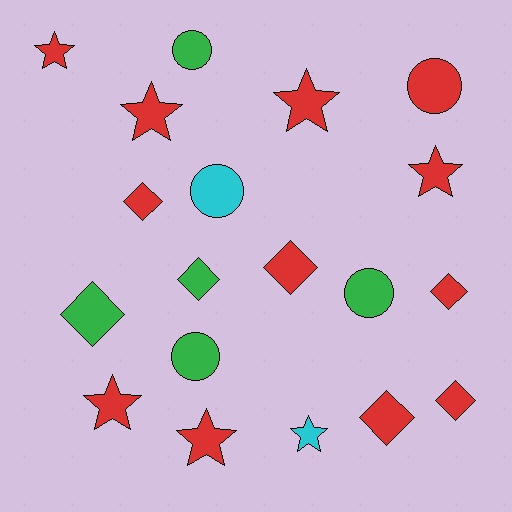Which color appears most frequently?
Red, with 12 objects.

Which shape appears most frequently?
Star, with 7 objects.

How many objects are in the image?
There are 19 objects.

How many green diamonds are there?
There are 2 green diamonds.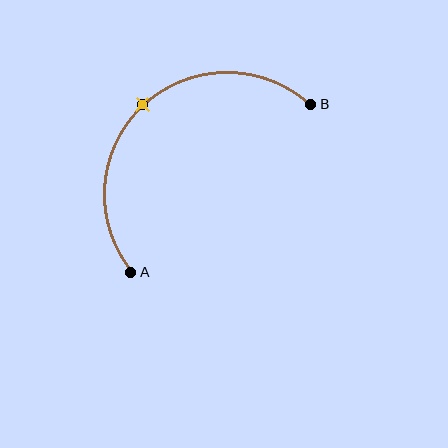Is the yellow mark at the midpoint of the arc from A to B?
Yes. The yellow mark lies on the arc at equal arc-length from both A and B — it is the arc midpoint.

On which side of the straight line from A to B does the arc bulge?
The arc bulges above and to the left of the straight line connecting A and B.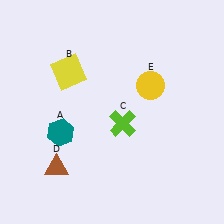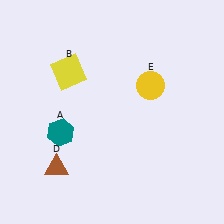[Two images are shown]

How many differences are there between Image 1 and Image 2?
There is 1 difference between the two images.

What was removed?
The lime cross (C) was removed in Image 2.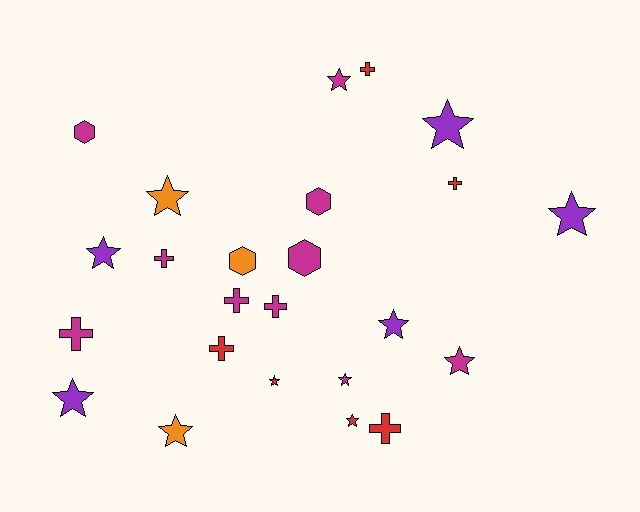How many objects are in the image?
There are 24 objects.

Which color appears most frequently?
Magenta, with 10 objects.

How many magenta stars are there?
There are 3 magenta stars.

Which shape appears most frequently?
Star, with 12 objects.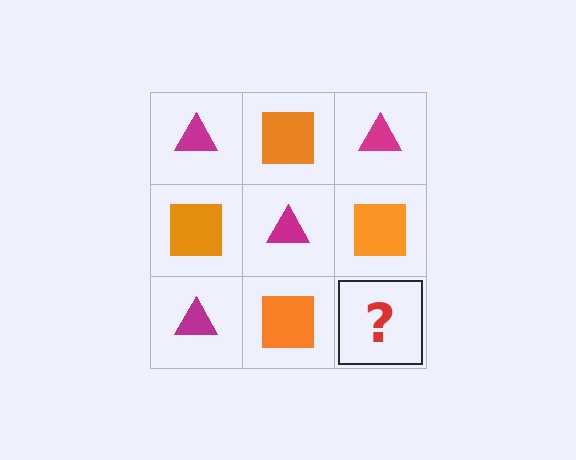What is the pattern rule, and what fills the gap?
The rule is that it alternates magenta triangle and orange square in a checkerboard pattern. The gap should be filled with a magenta triangle.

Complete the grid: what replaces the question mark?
The question mark should be replaced with a magenta triangle.